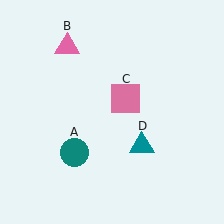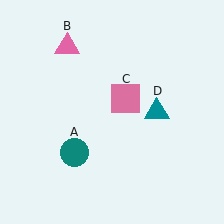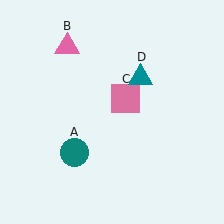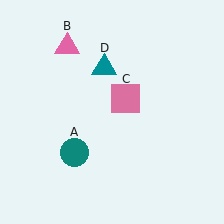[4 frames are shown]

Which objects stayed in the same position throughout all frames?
Teal circle (object A) and pink triangle (object B) and pink square (object C) remained stationary.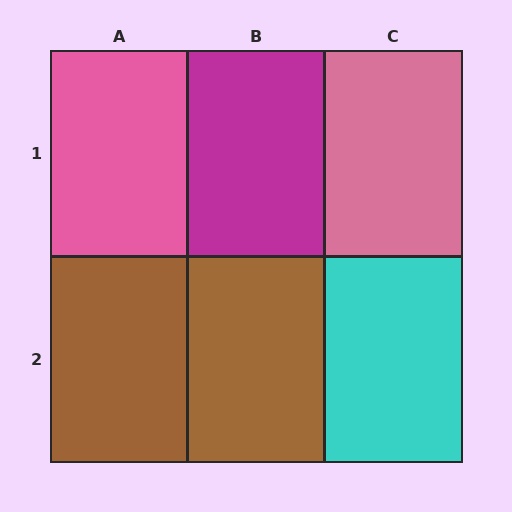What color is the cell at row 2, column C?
Cyan.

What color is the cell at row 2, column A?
Brown.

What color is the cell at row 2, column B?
Brown.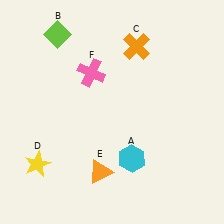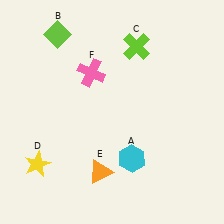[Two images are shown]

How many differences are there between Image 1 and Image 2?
There is 1 difference between the two images.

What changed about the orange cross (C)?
In Image 1, C is orange. In Image 2, it changed to lime.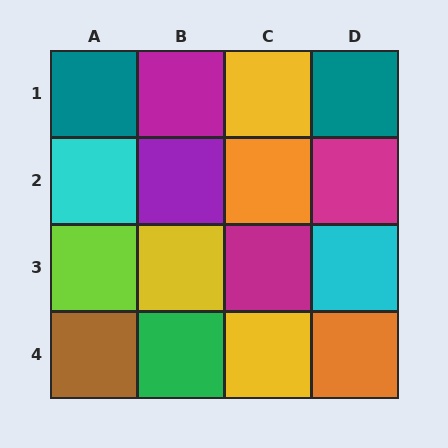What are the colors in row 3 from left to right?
Lime, yellow, magenta, cyan.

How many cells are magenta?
3 cells are magenta.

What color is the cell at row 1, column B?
Magenta.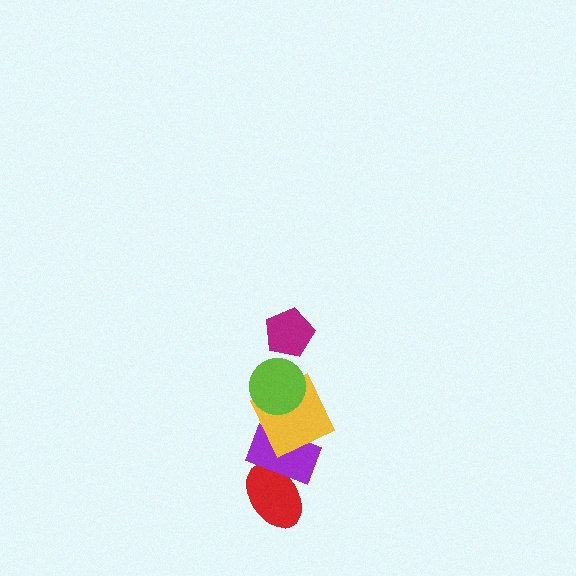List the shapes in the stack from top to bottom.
From top to bottom: the magenta pentagon, the lime circle, the yellow square, the purple rectangle, the red ellipse.